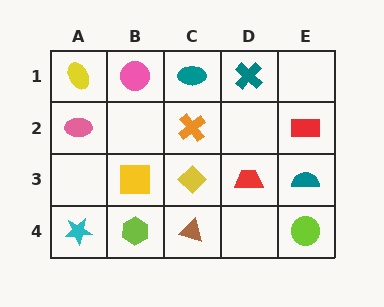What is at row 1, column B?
A pink circle.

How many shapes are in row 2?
3 shapes.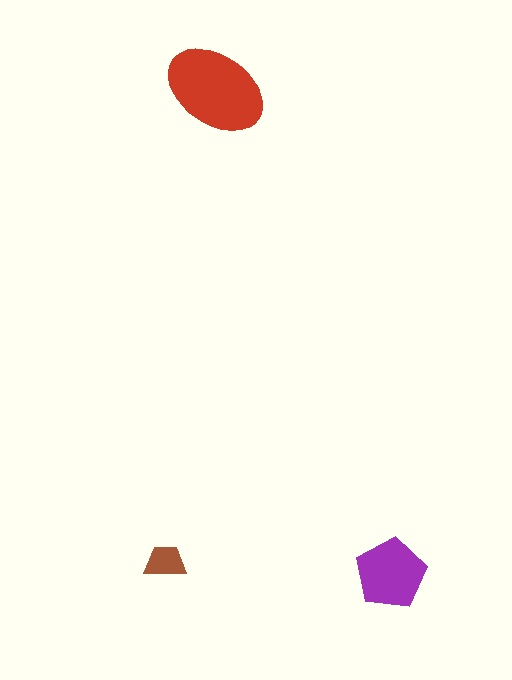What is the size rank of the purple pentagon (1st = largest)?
2nd.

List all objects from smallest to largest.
The brown trapezoid, the purple pentagon, the red ellipse.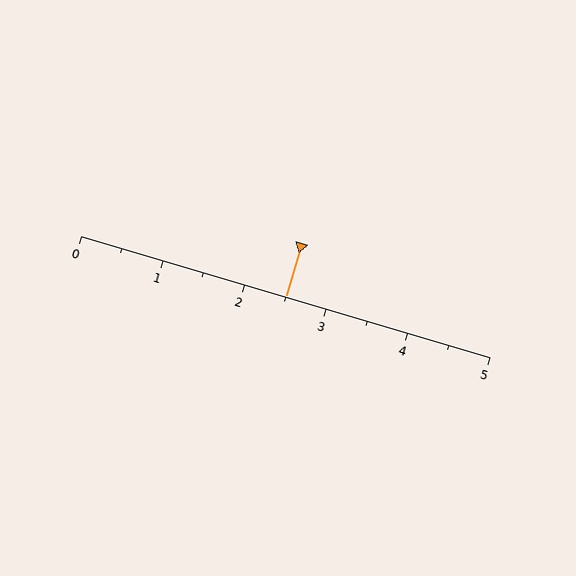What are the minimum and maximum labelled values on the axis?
The axis runs from 0 to 5.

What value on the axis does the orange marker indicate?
The marker indicates approximately 2.5.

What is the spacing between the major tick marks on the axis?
The major ticks are spaced 1 apart.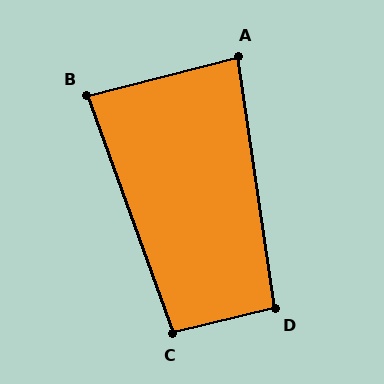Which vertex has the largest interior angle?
C, at approximately 96 degrees.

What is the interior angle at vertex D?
Approximately 96 degrees (obtuse).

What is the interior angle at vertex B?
Approximately 84 degrees (acute).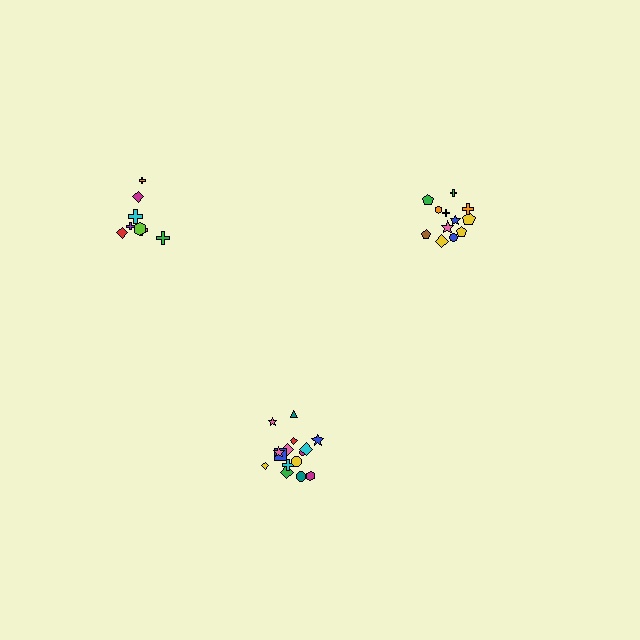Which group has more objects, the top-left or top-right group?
The top-right group.